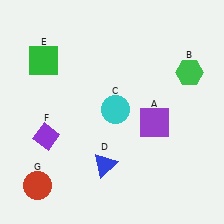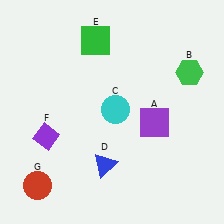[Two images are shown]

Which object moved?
The green square (E) moved right.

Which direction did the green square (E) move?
The green square (E) moved right.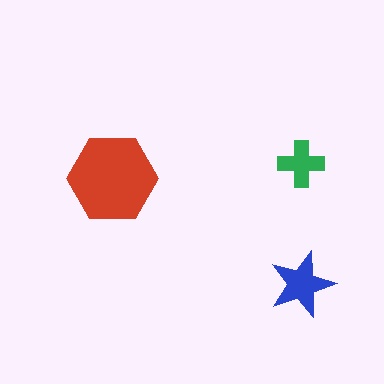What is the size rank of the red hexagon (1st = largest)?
1st.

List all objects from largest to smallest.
The red hexagon, the blue star, the green cross.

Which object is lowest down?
The blue star is bottommost.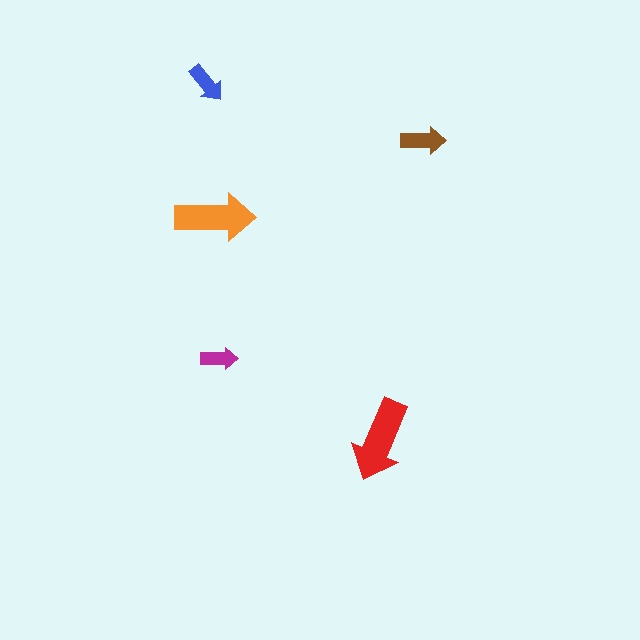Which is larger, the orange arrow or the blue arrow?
The orange one.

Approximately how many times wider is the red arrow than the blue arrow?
About 2 times wider.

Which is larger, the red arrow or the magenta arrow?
The red one.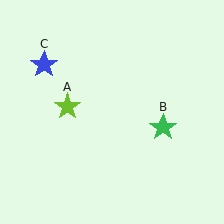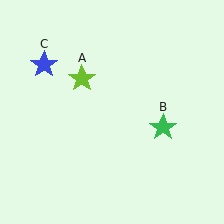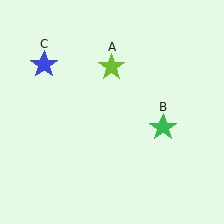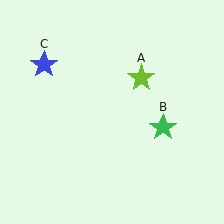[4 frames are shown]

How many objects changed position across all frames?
1 object changed position: lime star (object A).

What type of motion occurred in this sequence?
The lime star (object A) rotated clockwise around the center of the scene.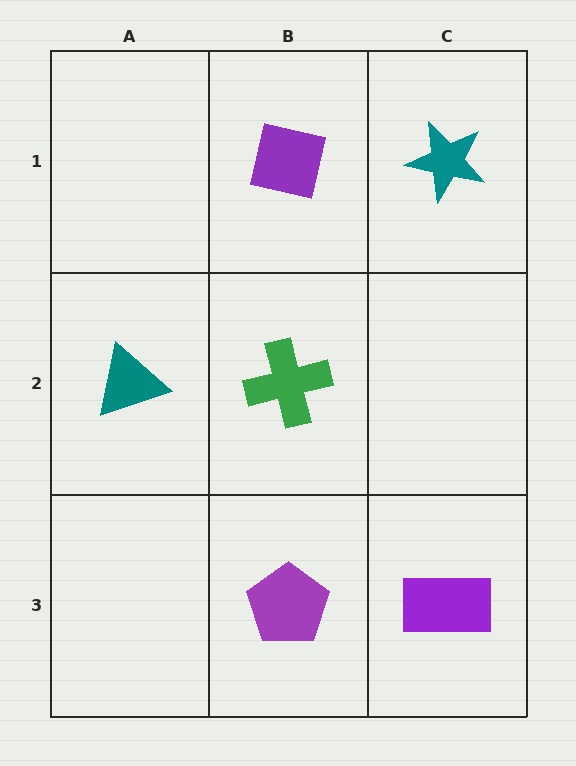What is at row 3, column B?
A purple pentagon.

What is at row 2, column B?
A green cross.